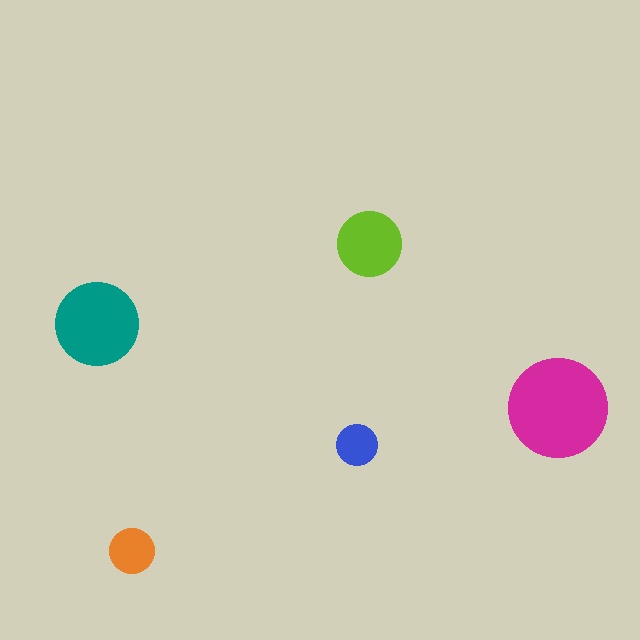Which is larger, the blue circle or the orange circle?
The orange one.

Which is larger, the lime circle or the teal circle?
The teal one.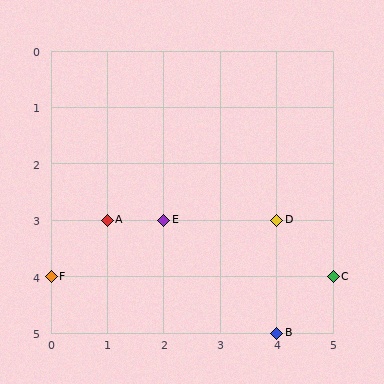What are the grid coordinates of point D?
Point D is at grid coordinates (4, 3).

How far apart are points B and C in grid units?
Points B and C are 1 column and 1 row apart (about 1.4 grid units diagonally).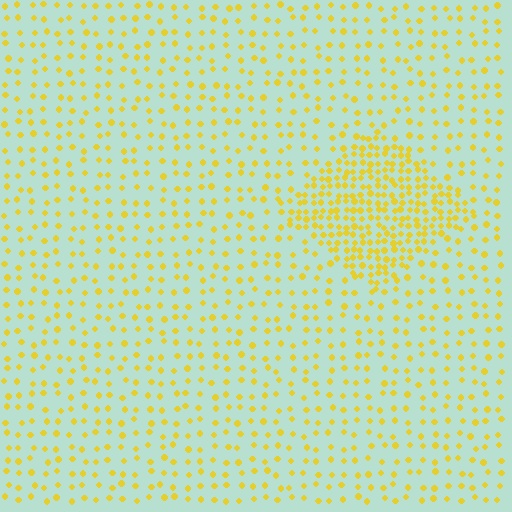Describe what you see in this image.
The image contains small yellow elements arranged at two different densities. A diamond-shaped region is visible where the elements are more densely packed than the surrounding area.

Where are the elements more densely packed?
The elements are more densely packed inside the diamond boundary.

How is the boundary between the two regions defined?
The boundary is defined by a change in element density (approximately 2.7x ratio). All elements are the same color, size, and shape.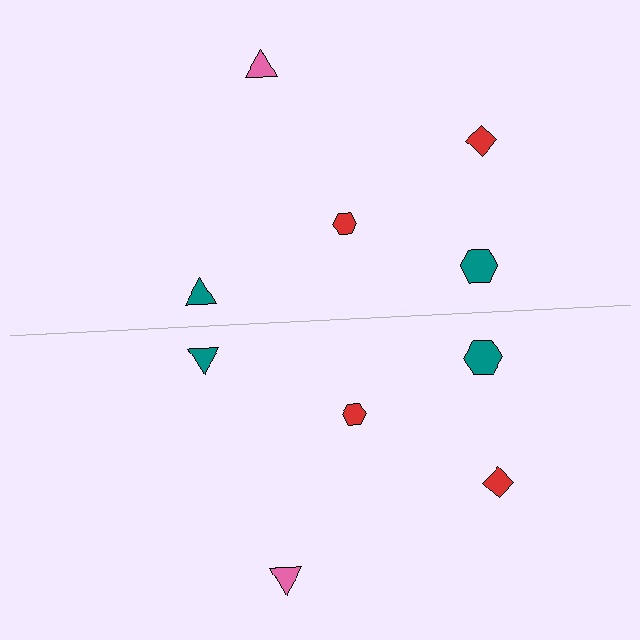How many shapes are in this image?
There are 10 shapes in this image.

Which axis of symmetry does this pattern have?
The pattern has a horizontal axis of symmetry running through the center of the image.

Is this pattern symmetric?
Yes, this pattern has bilateral (reflection) symmetry.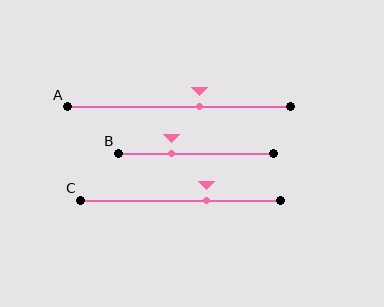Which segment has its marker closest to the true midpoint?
Segment A has its marker closest to the true midpoint.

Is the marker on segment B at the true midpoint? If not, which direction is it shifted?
No, the marker on segment B is shifted to the left by about 16% of the segment length.